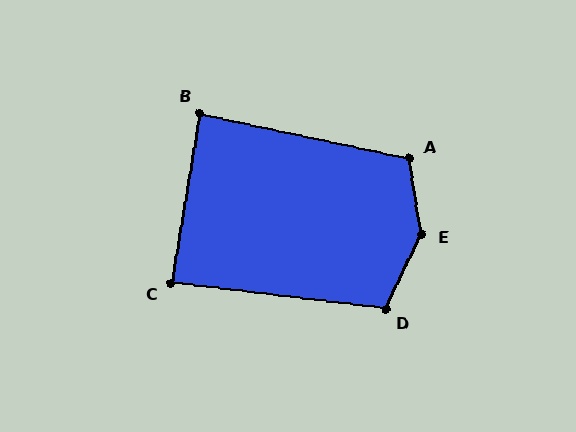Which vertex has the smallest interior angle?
C, at approximately 87 degrees.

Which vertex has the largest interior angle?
E, at approximately 146 degrees.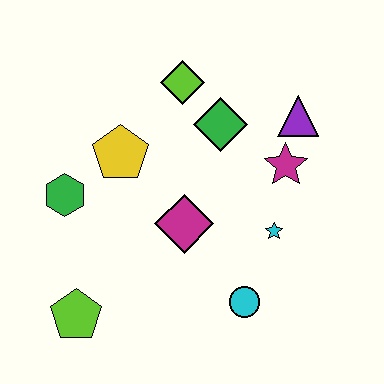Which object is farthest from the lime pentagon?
The purple triangle is farthest from the lime pentagon.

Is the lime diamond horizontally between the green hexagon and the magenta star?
Yes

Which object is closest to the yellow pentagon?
The green hexagon is closest to the yellow pentagon.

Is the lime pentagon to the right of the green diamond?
No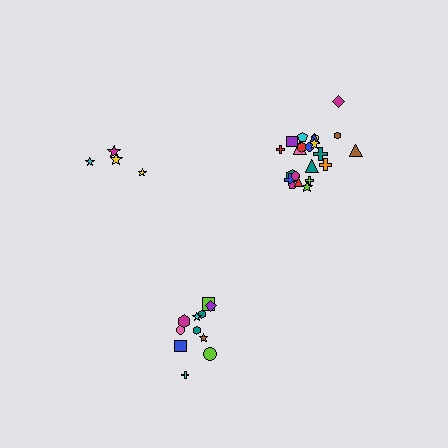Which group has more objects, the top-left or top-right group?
The top-right group.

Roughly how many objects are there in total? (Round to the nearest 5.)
Roughly 40 objects in total.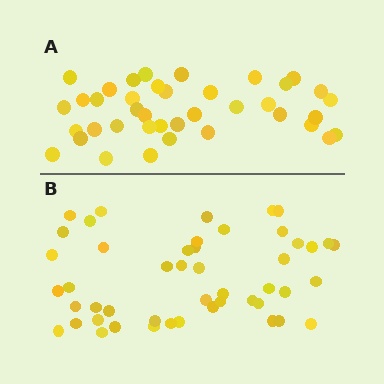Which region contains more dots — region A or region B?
Region B (the bottom region) has more dots.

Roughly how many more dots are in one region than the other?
Region B has roughly 8 or so more dots than region A.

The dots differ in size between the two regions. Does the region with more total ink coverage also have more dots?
No. Region A has more total ink coverage because its dots are larger, but region B actually contains more individual dots. Total area can be misleading — the number of items is what matters here.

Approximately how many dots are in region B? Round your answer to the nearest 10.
About 50 dots. (The exact count is 48, which rounds to 50.)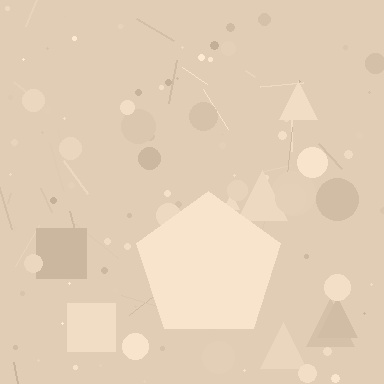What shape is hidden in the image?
A pentagon is hidden in the image.